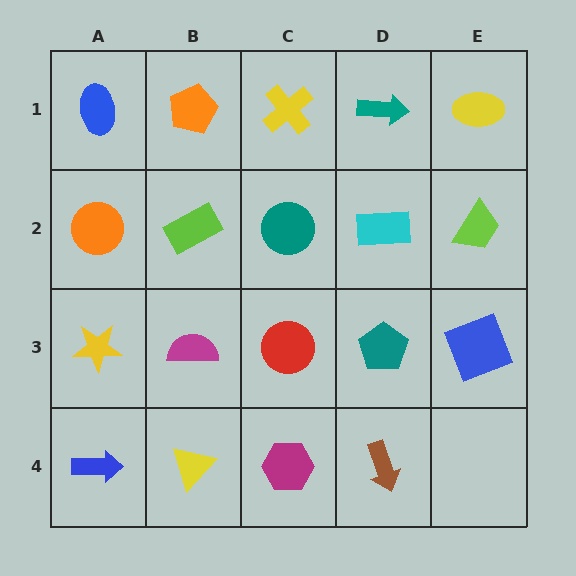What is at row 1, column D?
A teal arrow.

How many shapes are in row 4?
4 shapes.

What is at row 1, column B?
An orange pentagon.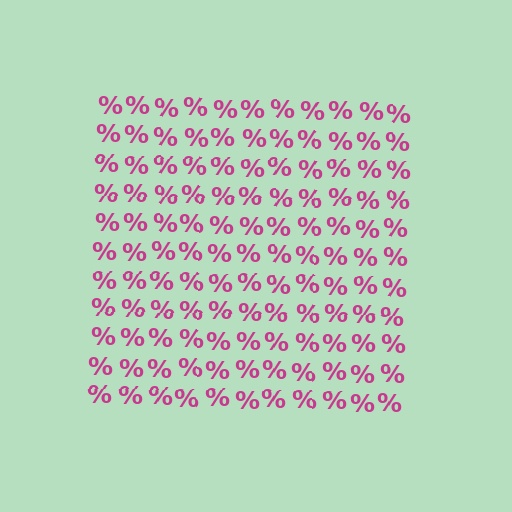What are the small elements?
The small elements are percent signs.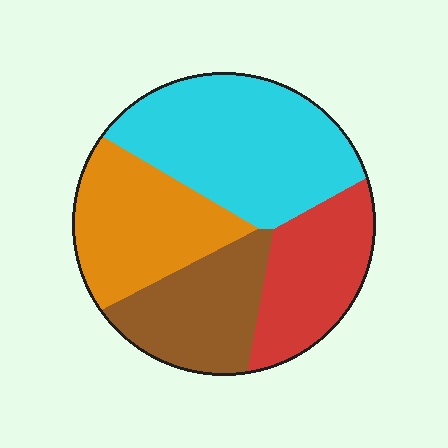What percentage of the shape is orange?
Orange covers roughly 25% of the shape.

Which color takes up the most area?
Cyan, at roughly 35%.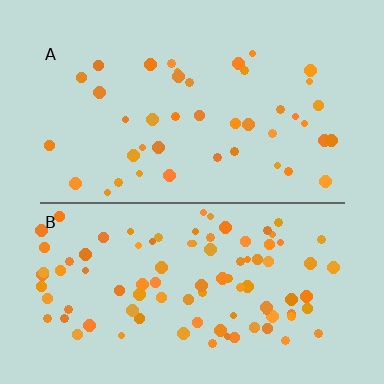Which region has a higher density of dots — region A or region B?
B (the bottom).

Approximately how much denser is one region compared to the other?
Approximately 2.2× — region B over region A.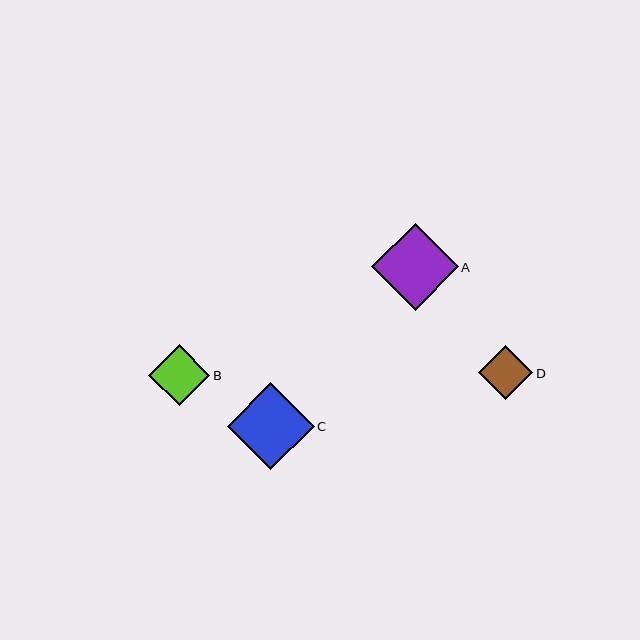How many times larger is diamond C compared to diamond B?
Diamond C is approximately 1.4 times the size of diamond B.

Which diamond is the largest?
Diamond C is the largest with a size of approximately 87 pixels.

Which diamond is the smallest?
Diamond D is the smallest with a size of approximately 54 pixels.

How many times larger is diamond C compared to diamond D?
Diamond C is approximately 1.6 times the size of diamond D.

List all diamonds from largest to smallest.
From largest to smallest: C, A, B, D.